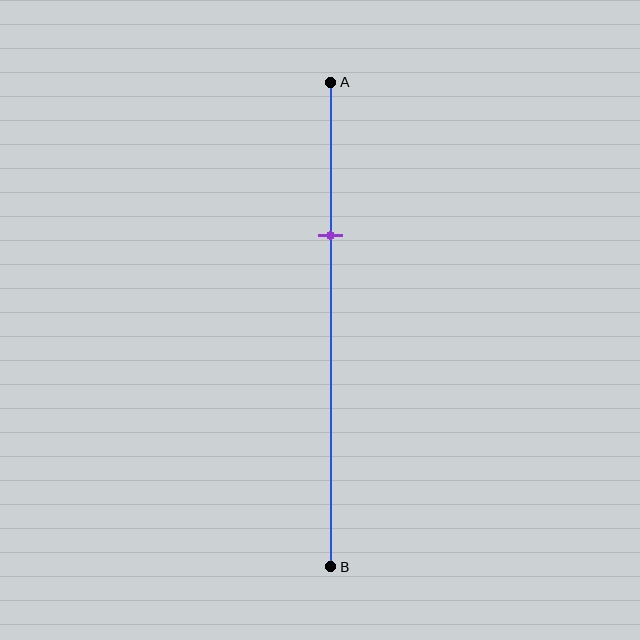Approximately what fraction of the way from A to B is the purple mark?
The purple mark is approximately 30% of the way from A to B.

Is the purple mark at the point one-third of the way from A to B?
Yes, the mark is approximately at the one-third point.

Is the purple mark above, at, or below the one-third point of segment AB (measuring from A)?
The purple mark is approximately at the one-third point of segment AB.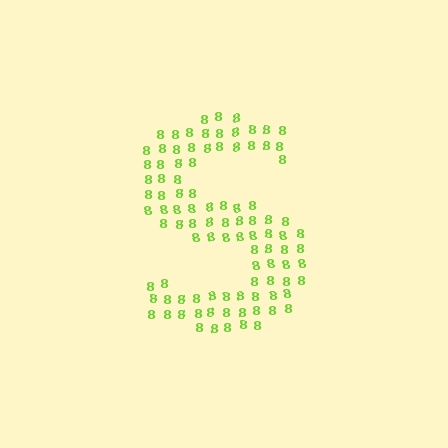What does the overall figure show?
The overall figure shows the letter S.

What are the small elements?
The small elements are digit 8's.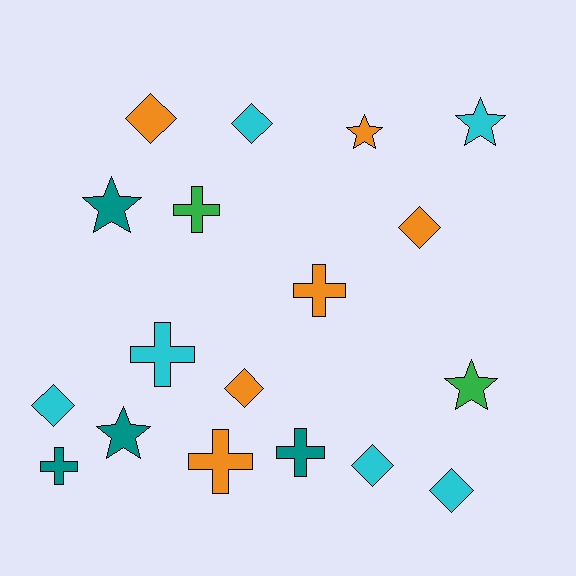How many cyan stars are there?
There is 1 cyan star.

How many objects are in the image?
There are 18 objects.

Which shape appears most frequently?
Diamond, with 7 objects.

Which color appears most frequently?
Orange, with 6 objects.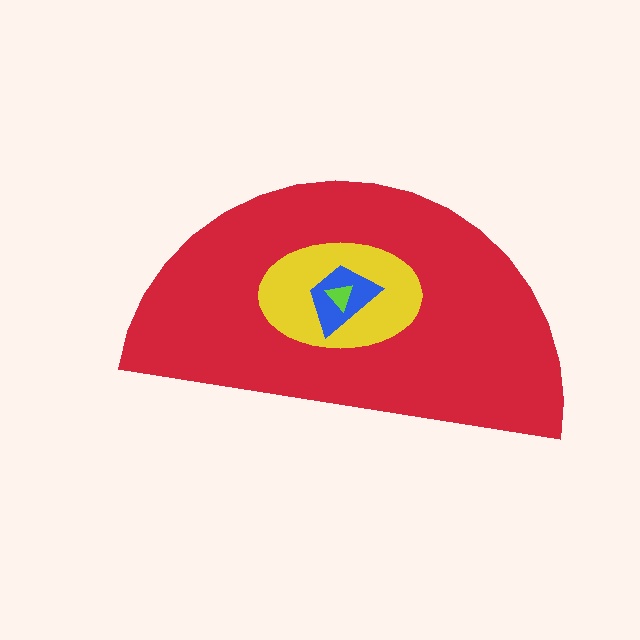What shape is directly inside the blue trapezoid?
The lime triangle.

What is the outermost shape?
The red semicircle.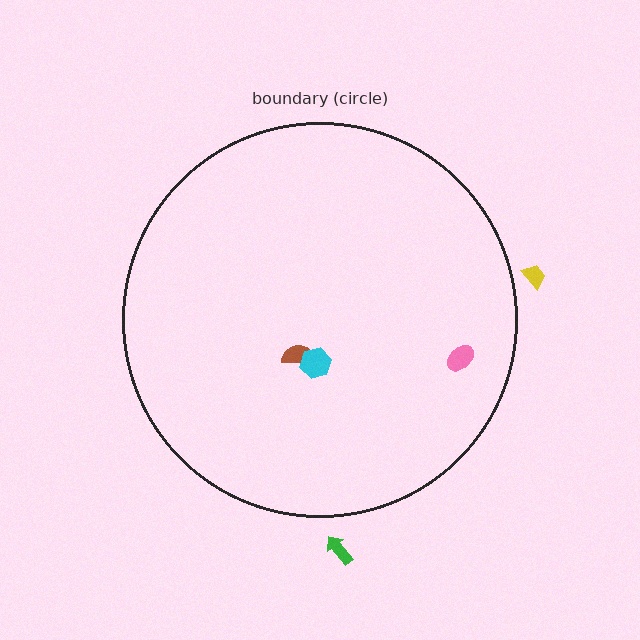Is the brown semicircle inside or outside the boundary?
Inside.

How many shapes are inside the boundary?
3 inside, 2 outside.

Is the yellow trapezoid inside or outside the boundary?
Outside.